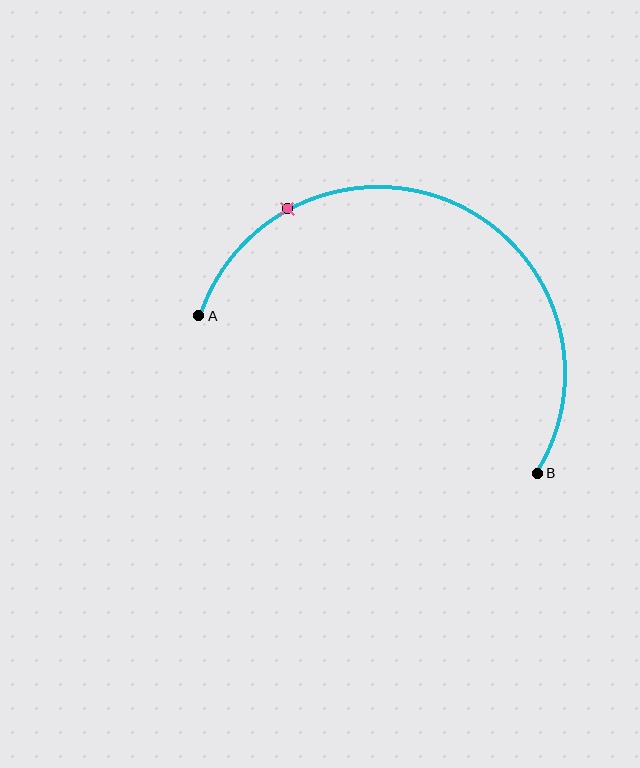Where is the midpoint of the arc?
The arc midpoint is the point on the curve farthest from the straight line joining A and B. It sits above that line.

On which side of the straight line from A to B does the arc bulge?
The arc bulges above the straight line connecting A and B.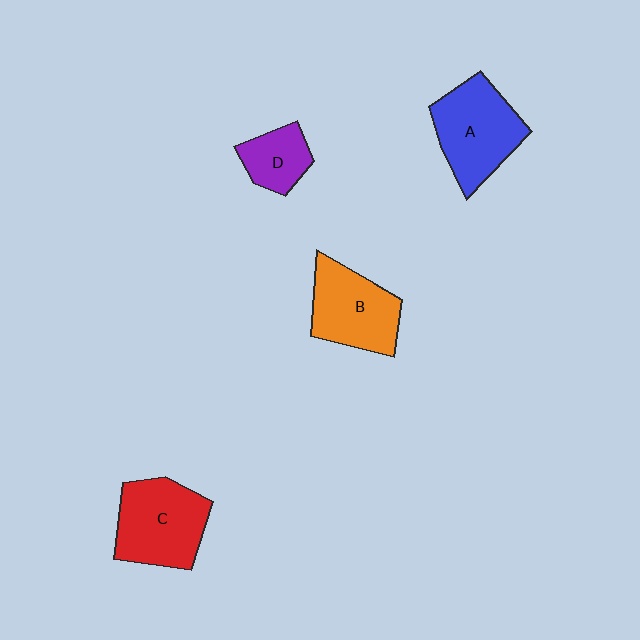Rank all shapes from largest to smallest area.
From largest to smallest: A (blue), C (red), B (orange), D (purple).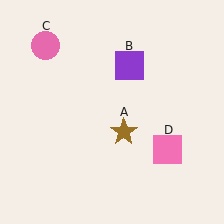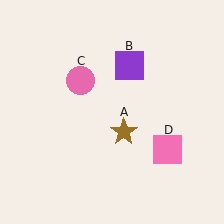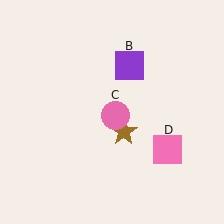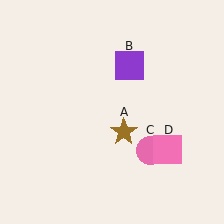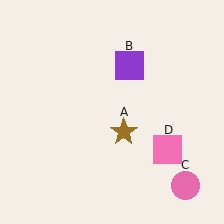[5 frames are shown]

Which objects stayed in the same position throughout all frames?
Brown star (object A) and purple square (object B) and pink square (object D) remained stationary.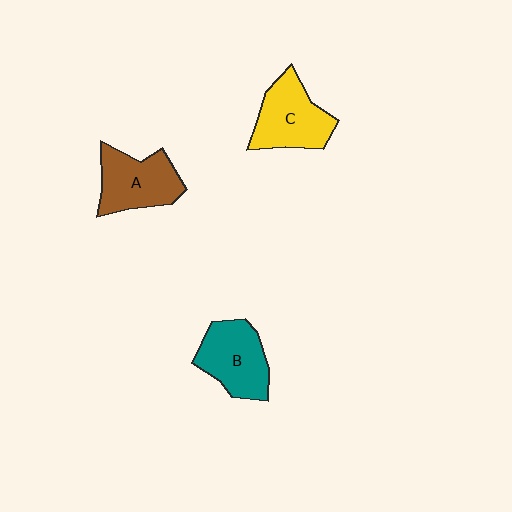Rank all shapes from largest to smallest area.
From largest to smallest: C (yellow), B (teal), A (brown).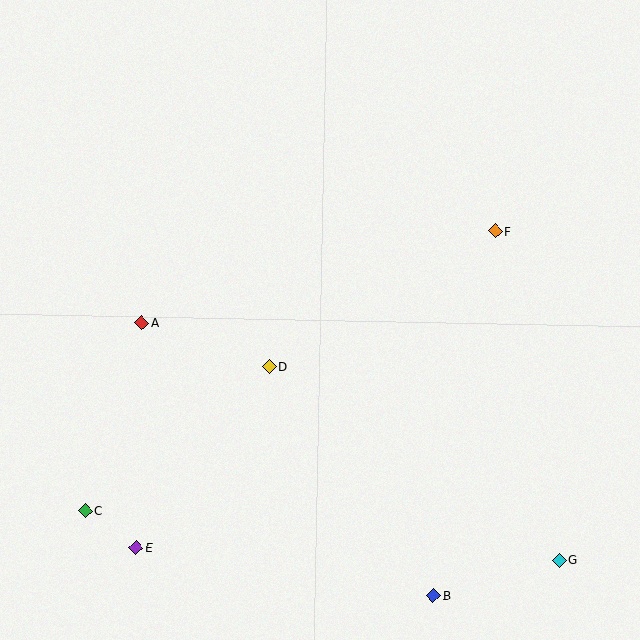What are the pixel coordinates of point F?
Point F is at (495, 231).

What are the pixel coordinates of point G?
Point G is at (559, 560).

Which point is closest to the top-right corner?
Point F is closest to the top-right corner.